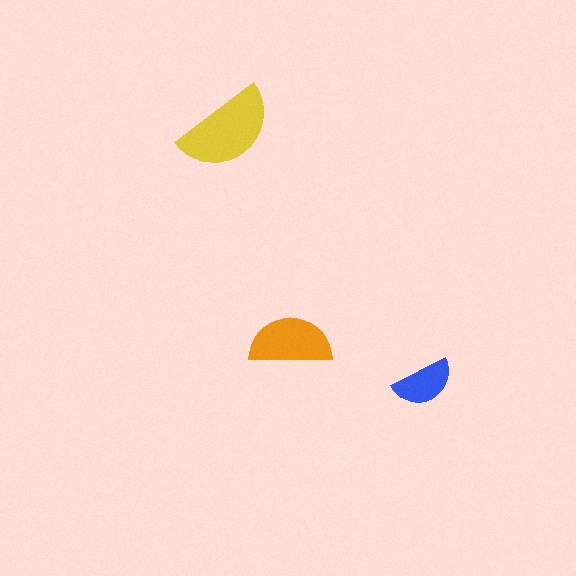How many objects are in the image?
There are 3 objects in the image.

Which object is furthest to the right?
The blue semicircle is rightmost.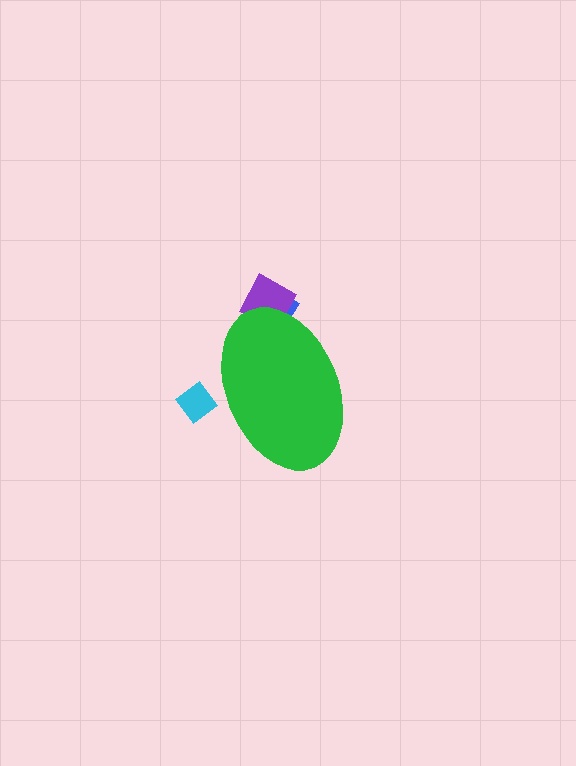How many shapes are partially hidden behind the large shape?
3 shapes are partially hidden.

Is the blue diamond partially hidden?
Yes, the blue diamond is partially hidden behind the green ellipse.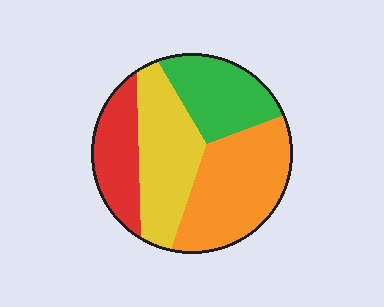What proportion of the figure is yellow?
Yellow covers about 25% of the figure.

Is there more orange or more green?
Orange.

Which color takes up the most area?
Orange, at roughly 35%.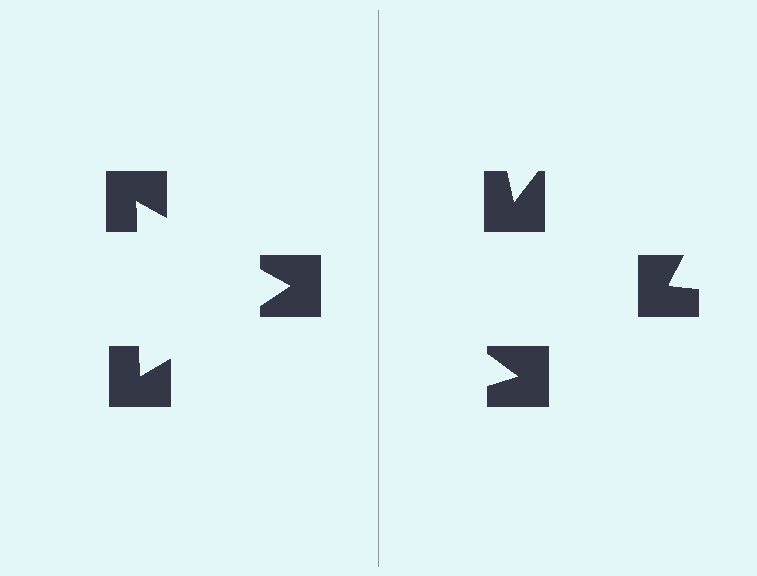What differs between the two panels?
The notched squares are positioned identically on both sides; only the wedge orientations differ. On the left they align to a triangle; on the right they are misaligned.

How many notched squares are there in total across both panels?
6 — 3 on each side.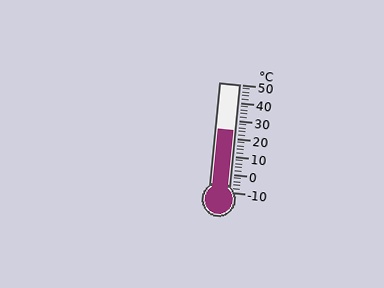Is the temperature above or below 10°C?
The temperature is above 10°C.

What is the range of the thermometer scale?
The thermometer scale ranges from -10°C to 50°C.